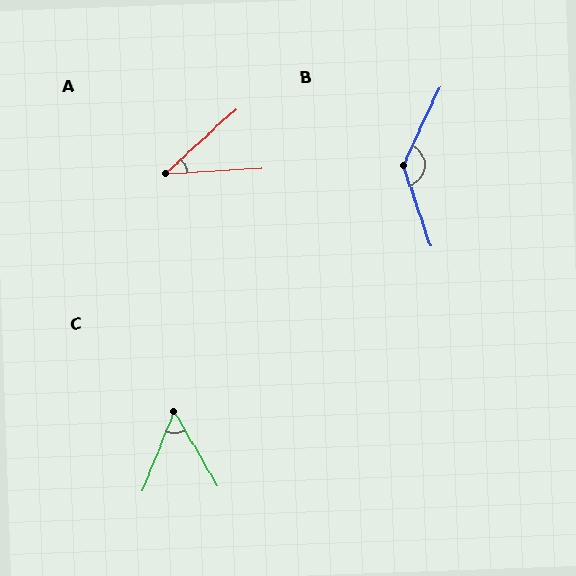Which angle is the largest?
B, at approximately 136 degrees.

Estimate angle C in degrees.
Approximately 52 degrees.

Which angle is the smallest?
A, at approximately 38 degrees.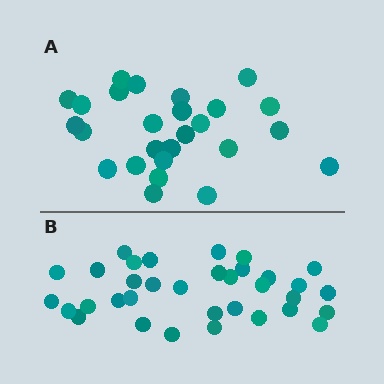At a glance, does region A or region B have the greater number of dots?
Region B (the bottom region) has more dots.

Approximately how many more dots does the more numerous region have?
Region B has roughly 8 or so more dots than region A.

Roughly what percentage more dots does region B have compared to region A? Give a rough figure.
About 30% more.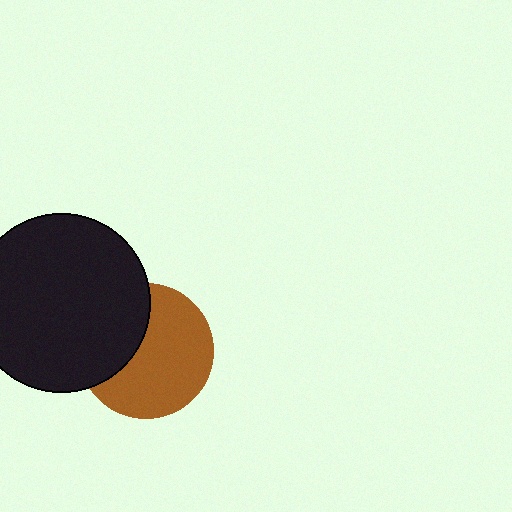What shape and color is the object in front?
The object in front is a black circle.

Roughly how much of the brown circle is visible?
About half of it is visible (roughly 65%).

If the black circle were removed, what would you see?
You would see the complete brown circle.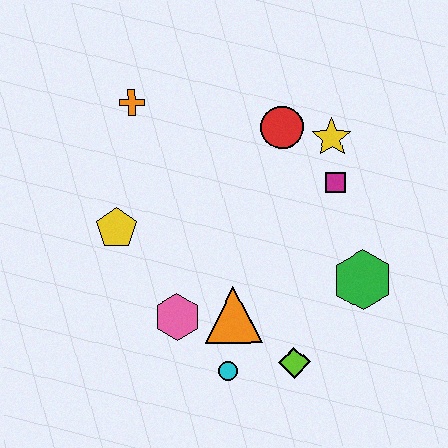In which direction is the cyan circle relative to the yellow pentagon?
The cyan circle is below the yellow pentagon.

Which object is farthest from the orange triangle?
The orange cross is farthest from the orange triangle.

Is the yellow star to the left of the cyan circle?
No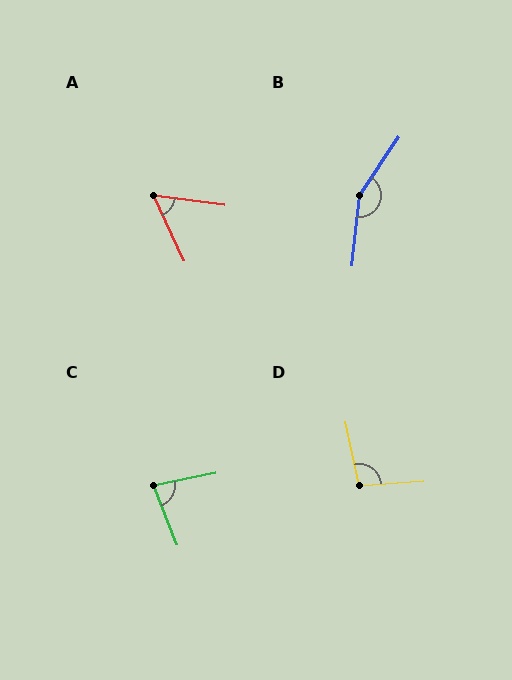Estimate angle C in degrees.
Approximately 80 degrees.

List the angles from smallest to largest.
A (57°), C (80°), D (97°), B (152°).